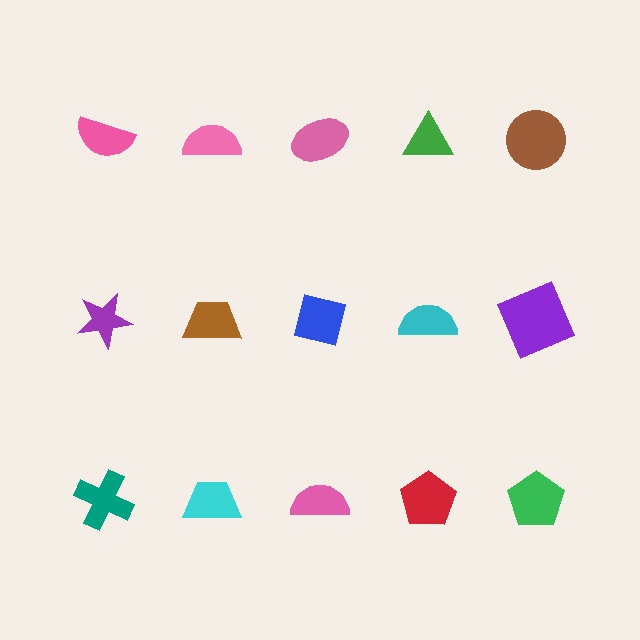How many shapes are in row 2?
5 shapes.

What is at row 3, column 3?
A pink semicircle.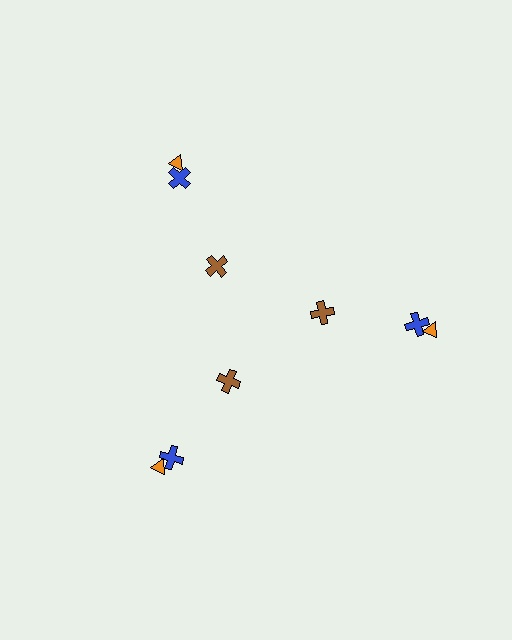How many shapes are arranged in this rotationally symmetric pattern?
There are 9 shapes, arranged in 3 groups of 3.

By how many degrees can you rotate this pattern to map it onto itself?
The pattern maps onto itself every 120 degrees of rotation.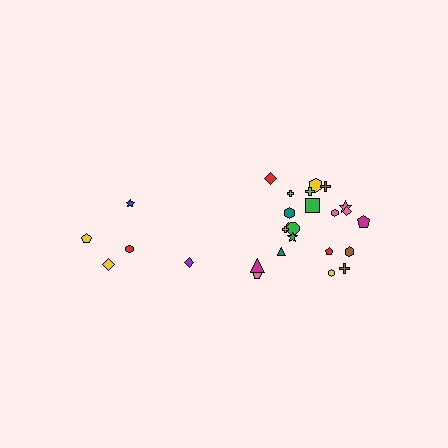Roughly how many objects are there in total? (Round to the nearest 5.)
Roughly 25 objects in total.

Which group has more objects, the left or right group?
The right group.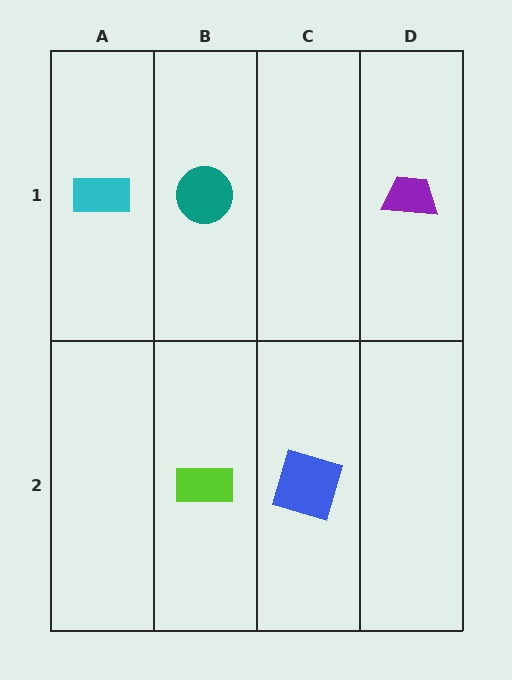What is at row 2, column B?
A lime rectangle.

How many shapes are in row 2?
2 shapes.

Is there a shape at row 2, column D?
No, that cell is empty.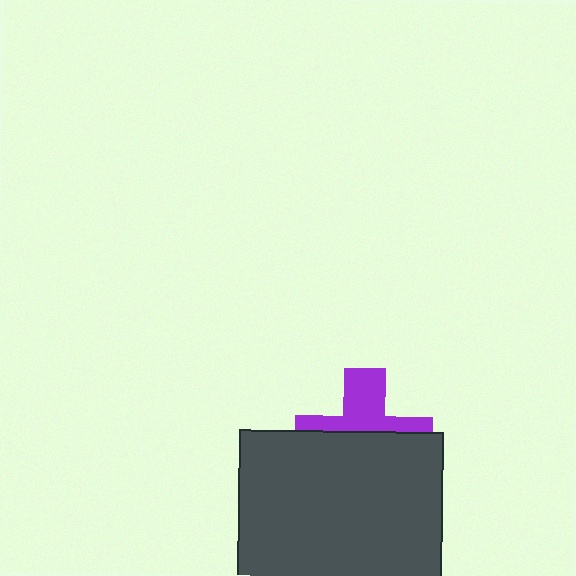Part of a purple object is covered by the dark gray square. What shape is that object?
It is a cross.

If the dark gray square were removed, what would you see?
You would see the complete purple cross.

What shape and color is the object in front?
The object in front is a dark gray square.